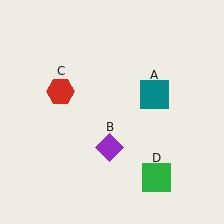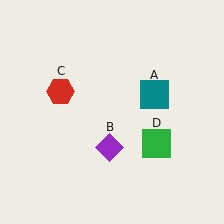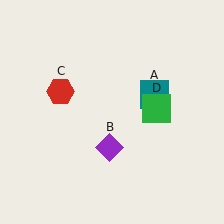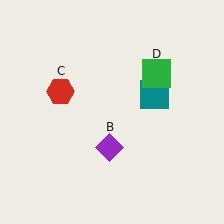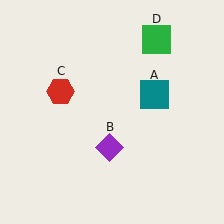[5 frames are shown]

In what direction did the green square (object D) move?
The green square (object D) moved up.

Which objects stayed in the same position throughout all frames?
Teal square (object A) and purple diamond (object B) and red hexagon (object C) remained stationary.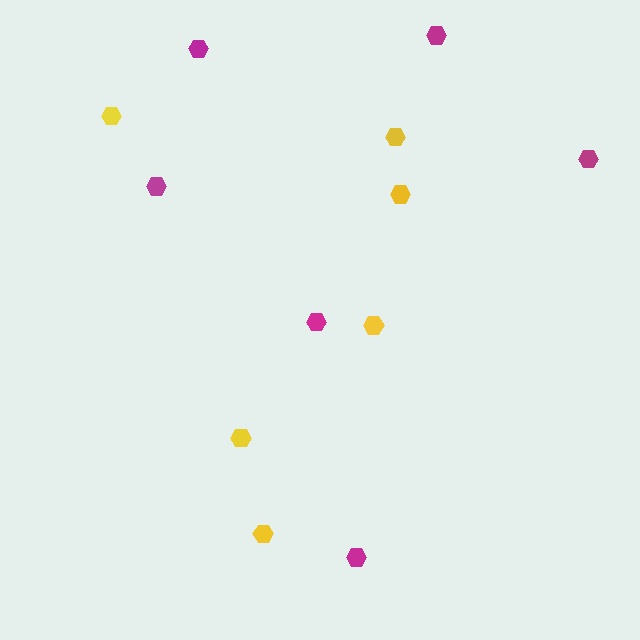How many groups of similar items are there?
There are 2 groups: one group of yellow hexagons (6) and one group of magenta hexagons (6).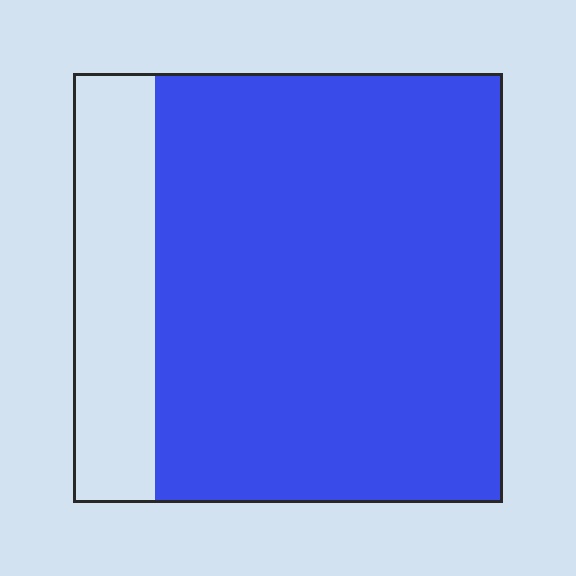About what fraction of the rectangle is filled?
About four fifths (4/5).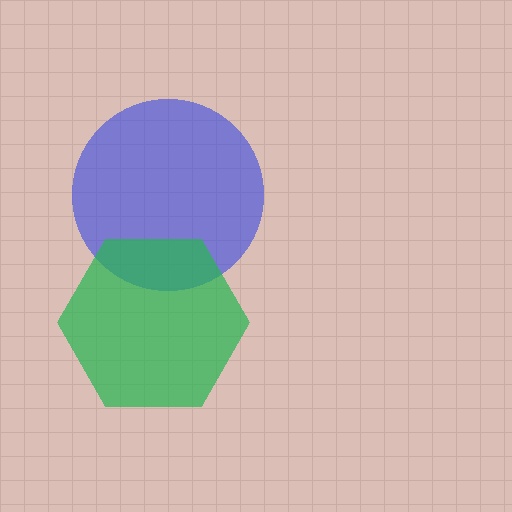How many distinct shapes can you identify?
There are 2 distinct shapes: a blue circle, a green hexagon.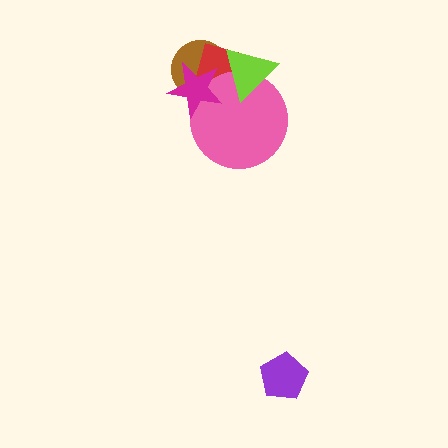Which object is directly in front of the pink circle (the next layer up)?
The lime triangle is directly in front of the pink circle.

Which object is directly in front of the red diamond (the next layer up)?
The pink circle is directly in front of the red diamond.